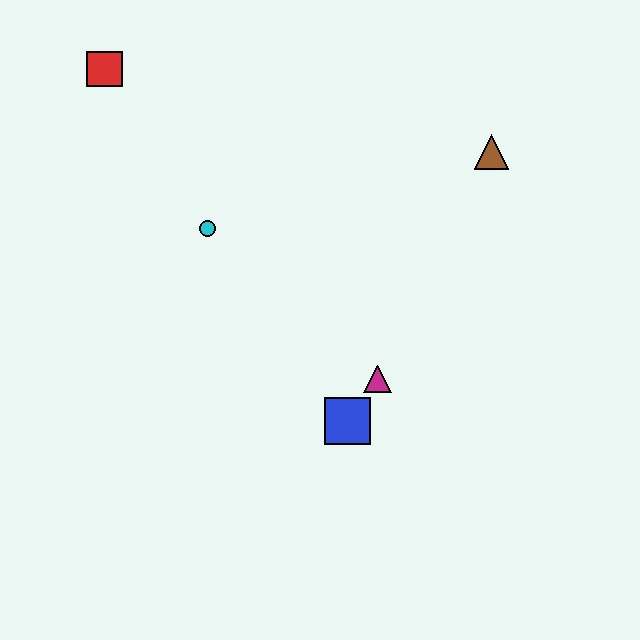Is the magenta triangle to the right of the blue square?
Yes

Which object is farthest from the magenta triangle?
The red square is farthest from the magenta triangle.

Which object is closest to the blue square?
The magenta triangle is closest to the blue square.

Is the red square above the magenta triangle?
Yes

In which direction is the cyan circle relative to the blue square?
The cyan circle is above the blue square.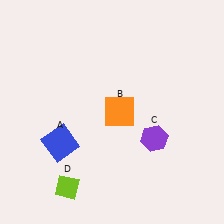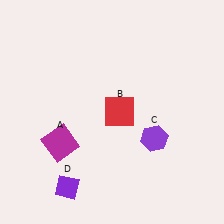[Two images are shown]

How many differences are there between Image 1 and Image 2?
There are 3 differences between the two images.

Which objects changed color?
A changed from blue to magenta. B changed from orange to red. D changed from lime to purple.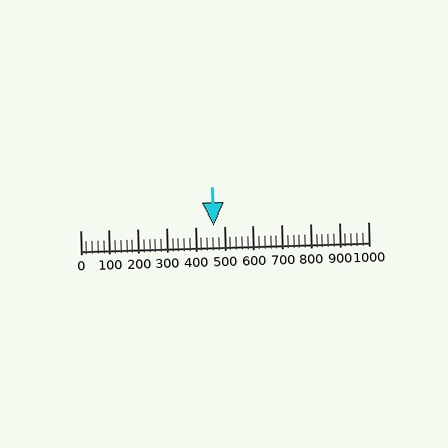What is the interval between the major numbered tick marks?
The major tick marks are spaced 100 units apart.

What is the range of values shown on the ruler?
The ruler shows values from 0 to 1000.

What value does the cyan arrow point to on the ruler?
The cyan arrow points to approximately 464.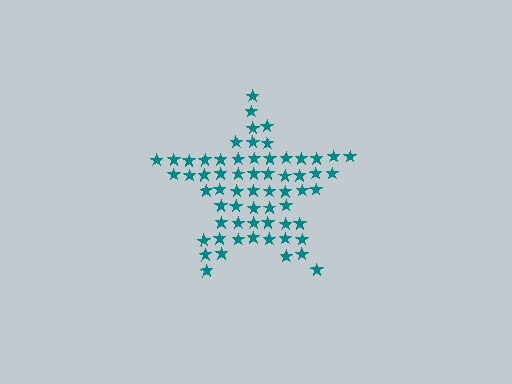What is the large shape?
The large shape is a star.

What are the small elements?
The small elements are stars.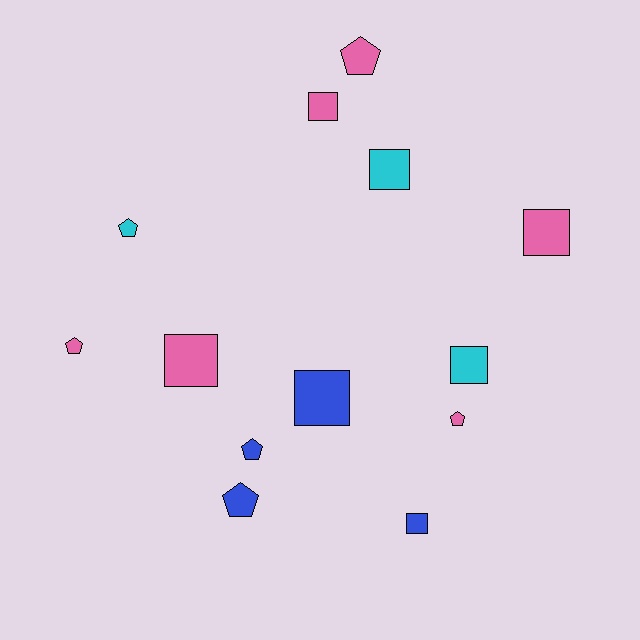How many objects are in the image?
There are 13 objects.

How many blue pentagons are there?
There are 2 blue pentagons.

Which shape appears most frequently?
Square, with 7 objects.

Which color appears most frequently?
Pink, with 6 objects.